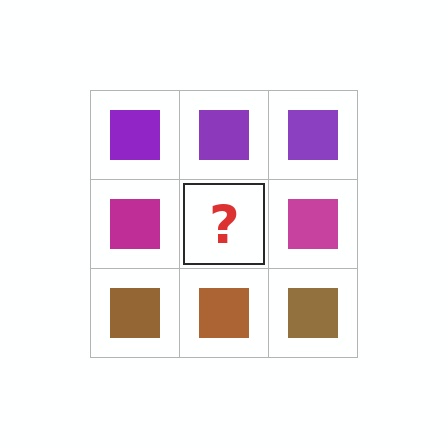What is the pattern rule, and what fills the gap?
The rule is that each row has a consistent color. The gap should be filled with a magenta square.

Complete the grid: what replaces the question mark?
The question mark should be replaced with a magenta square.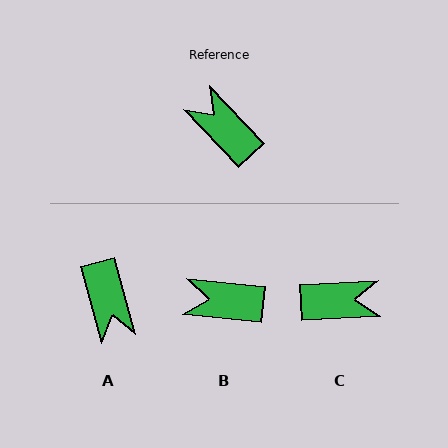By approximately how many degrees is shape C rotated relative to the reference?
Approximately 131 degrees clockwise.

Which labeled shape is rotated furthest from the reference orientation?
A, about 152 degrees away.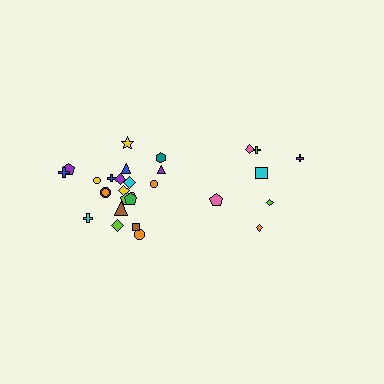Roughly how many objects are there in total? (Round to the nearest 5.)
Roughly 30 objects in total.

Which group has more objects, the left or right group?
The left group.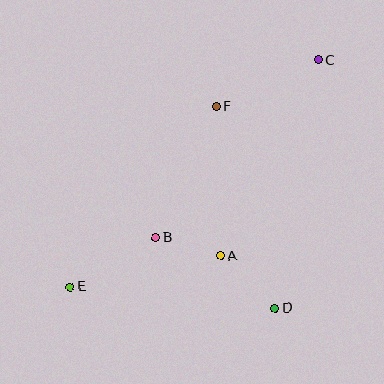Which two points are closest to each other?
Points A and B are closest to each other.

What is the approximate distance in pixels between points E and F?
The distance between E and F is approximately 232 pixels.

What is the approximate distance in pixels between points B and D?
The distance between B and D is approximately 139 pixels.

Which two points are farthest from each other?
Points C and E are farthest from each other.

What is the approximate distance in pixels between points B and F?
The distance between B and F is approximately 145 pixels.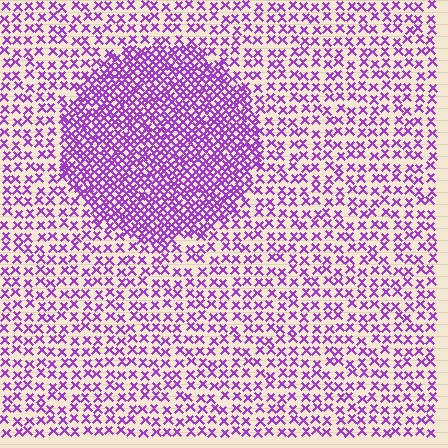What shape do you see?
I see a circle.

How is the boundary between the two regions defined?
The boundary is defined by a change in element density (approximately 2.3x ratio). All elements are the same color, size, and shape.